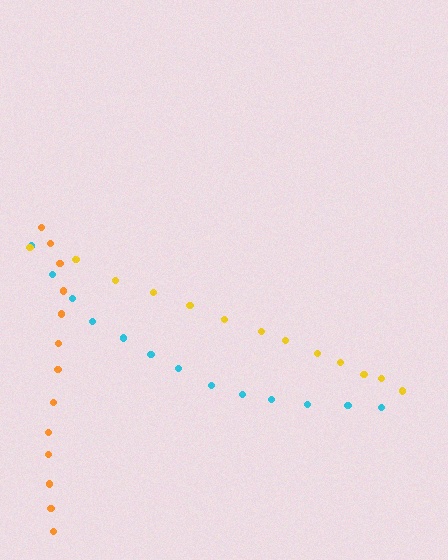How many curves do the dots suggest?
There are 3 distinct paths.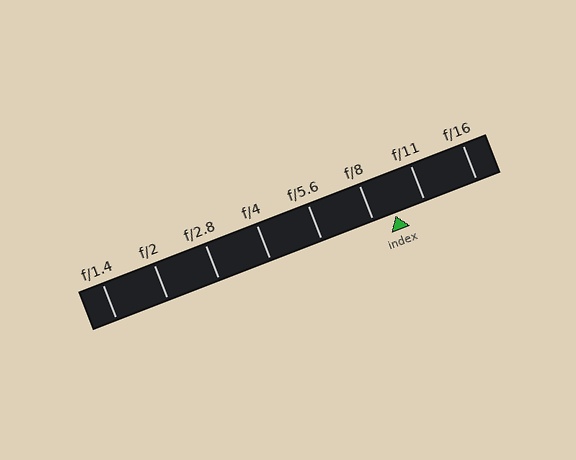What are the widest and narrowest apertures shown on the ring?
The widest aperture shown is f/1.4 and the narrowest is f/16.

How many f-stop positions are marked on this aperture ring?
There are 8 f-stop positions marked.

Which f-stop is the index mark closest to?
The index mark is closest to f/8.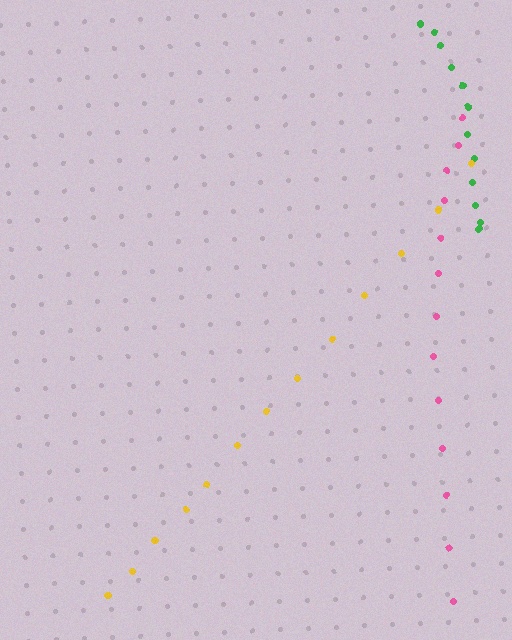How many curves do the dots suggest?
There are 3 distinct paths.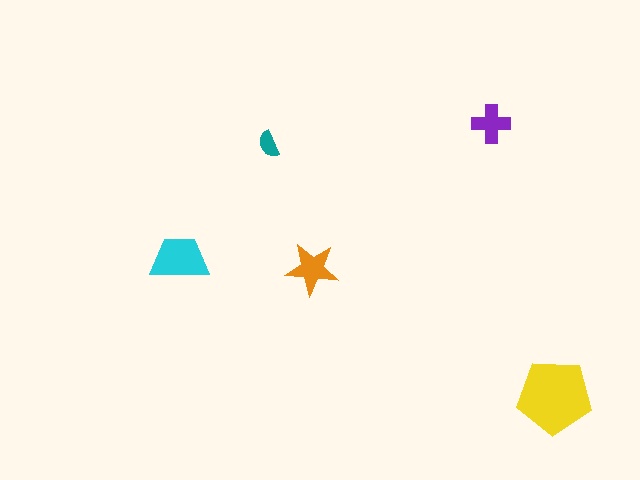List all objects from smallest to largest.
The teal semicircle, the purple cross, the orange star, the cyan trapezoid, the yellow pentagon.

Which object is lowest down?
The yellow pentagon is bottommost.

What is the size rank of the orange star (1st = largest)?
3rd.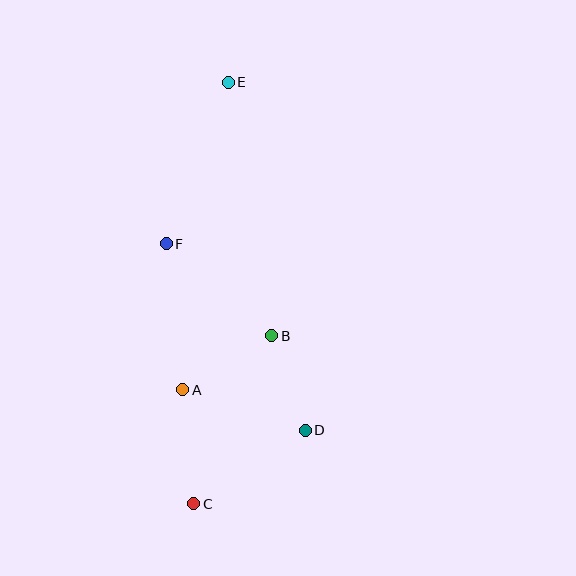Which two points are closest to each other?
Points B and D are closest to each other.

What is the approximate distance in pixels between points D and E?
The distance between D and E is approximately 356 pixels.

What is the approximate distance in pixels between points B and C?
The distance between B and C is approximately 185 pixels.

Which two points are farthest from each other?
Points C and E are farthest from each other.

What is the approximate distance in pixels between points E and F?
The distance between E and F is approximately 173 pixels.